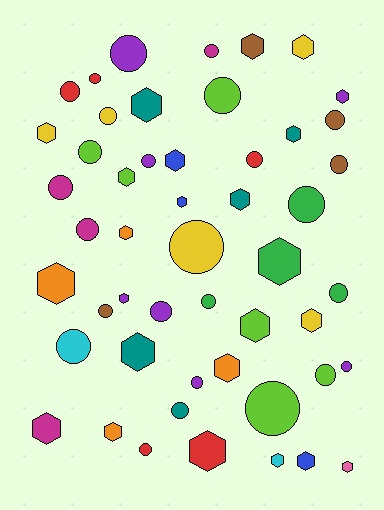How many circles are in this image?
There are 26 circles.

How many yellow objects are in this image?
There are 5 yellow objects.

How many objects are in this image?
There are 50 objects.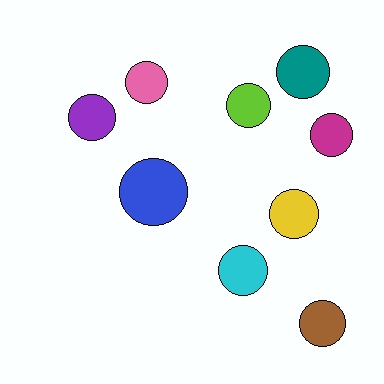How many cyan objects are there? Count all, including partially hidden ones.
There is 1 cyan object.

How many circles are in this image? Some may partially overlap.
There are 9 circles.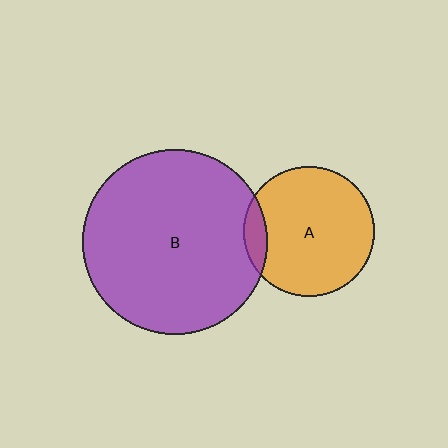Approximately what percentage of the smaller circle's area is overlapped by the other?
Approximately 10%.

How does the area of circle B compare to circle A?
Approximately 2.0 times.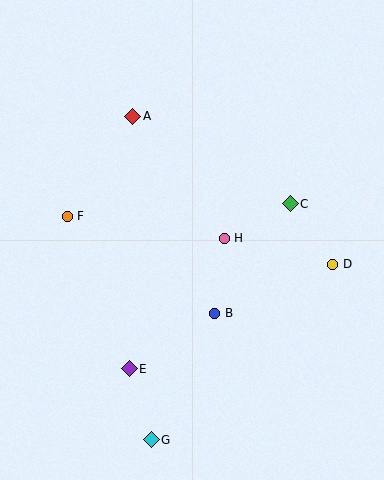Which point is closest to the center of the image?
Point H at (224, 238) is closest to the center.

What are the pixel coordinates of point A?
Point A is at (133, 116).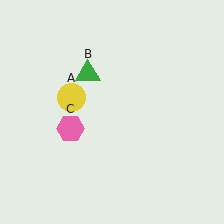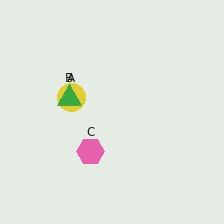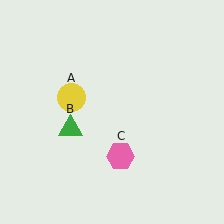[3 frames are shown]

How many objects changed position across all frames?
2 objects changed position: green triangle (object B), pink hexagon (object C).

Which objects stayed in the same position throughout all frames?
Yellow circle (object A) remained stationary.